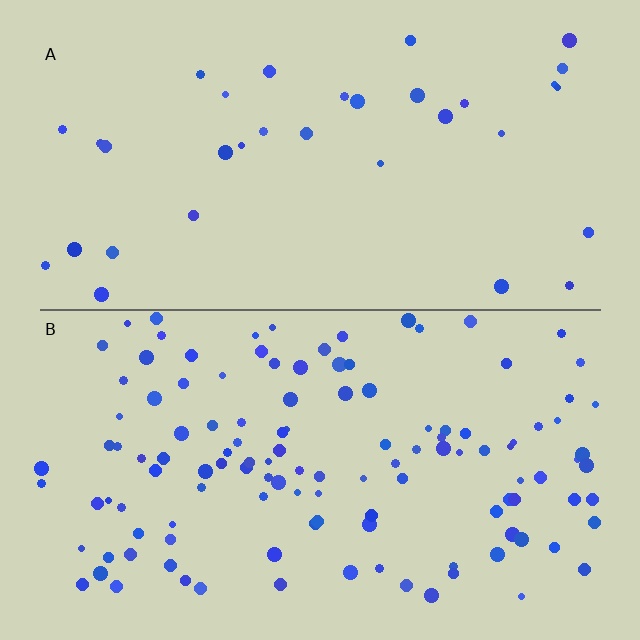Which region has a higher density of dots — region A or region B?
B (the bottom).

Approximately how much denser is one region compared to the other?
Approximately 3.7× — region B over region A.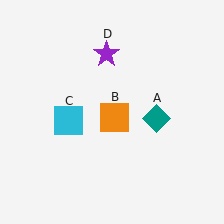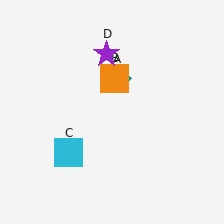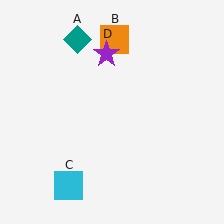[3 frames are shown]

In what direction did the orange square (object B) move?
The orange square (object B) moved up.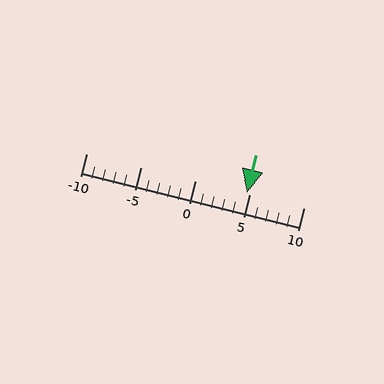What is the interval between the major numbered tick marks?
The major tick marks are spaced 5 units apart.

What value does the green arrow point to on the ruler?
The green arrow points to approximately 5.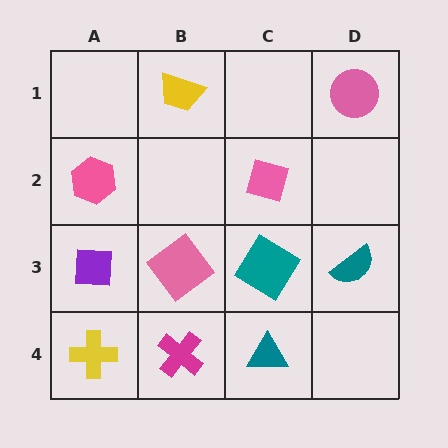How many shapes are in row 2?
2 shapes.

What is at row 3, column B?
A pink diamond.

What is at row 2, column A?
A pink hexagon.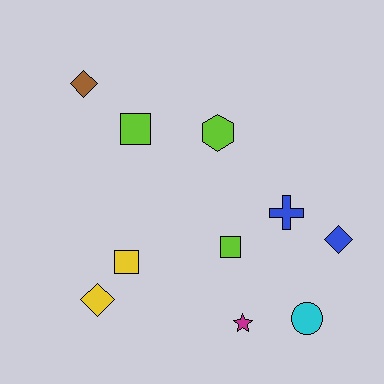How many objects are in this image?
There are 10 objects.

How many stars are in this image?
There is 1 star.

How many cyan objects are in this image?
There is 1 cyan object.